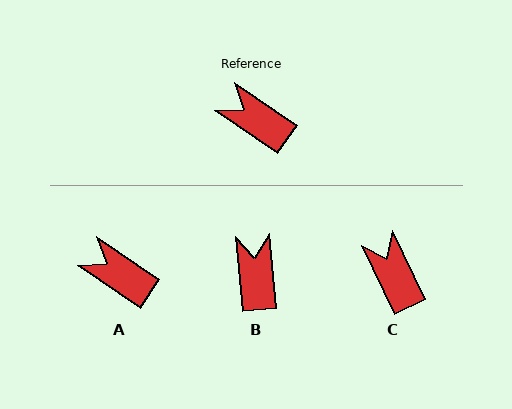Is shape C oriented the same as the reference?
No, it is off by about 30 degrees.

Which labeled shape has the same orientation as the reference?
A.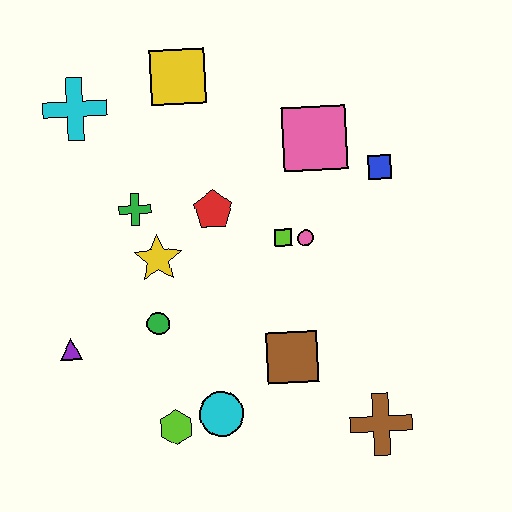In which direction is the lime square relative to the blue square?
The lime square is to the left of the blue square.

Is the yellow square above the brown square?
Yes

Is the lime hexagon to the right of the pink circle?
No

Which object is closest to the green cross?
The yellow star is closest to the green cross.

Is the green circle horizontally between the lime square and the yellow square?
No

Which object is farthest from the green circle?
The blue square is farthest from the green circle.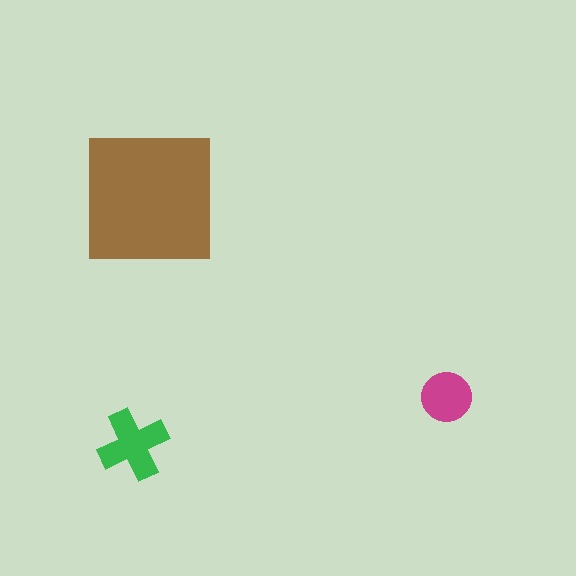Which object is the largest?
The brown square.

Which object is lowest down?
The green cross is bottommost.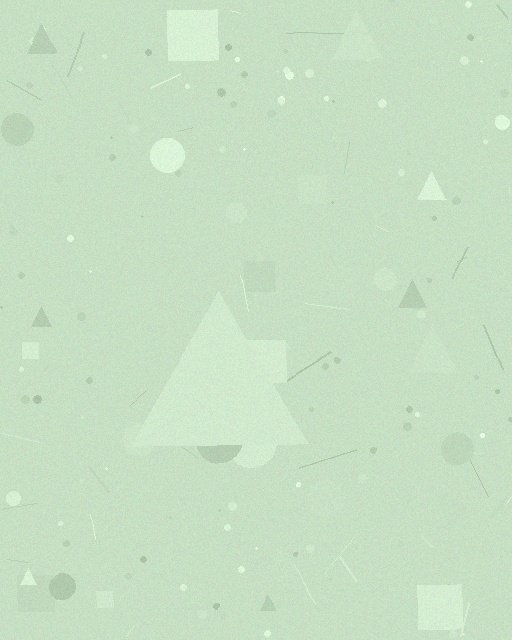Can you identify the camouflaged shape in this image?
The camouflaged shape is a triangle.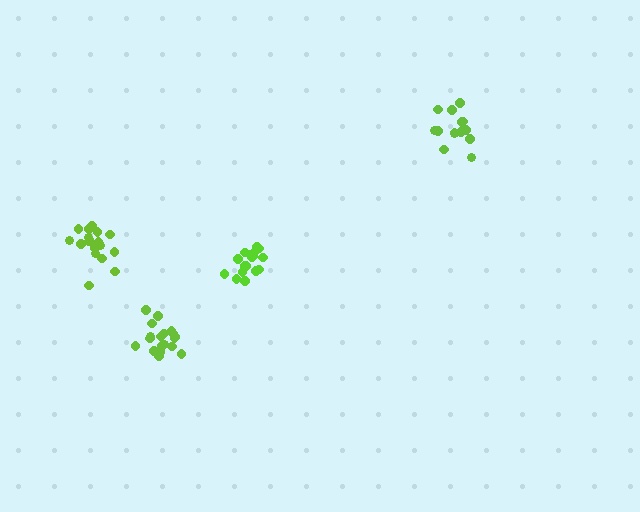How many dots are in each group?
Group 1: 18 dots, Group 2: 17 dots, Group 3: 20 dots, Group 4: 14 dots (69 total).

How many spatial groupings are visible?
There are 4 spatial groupings.